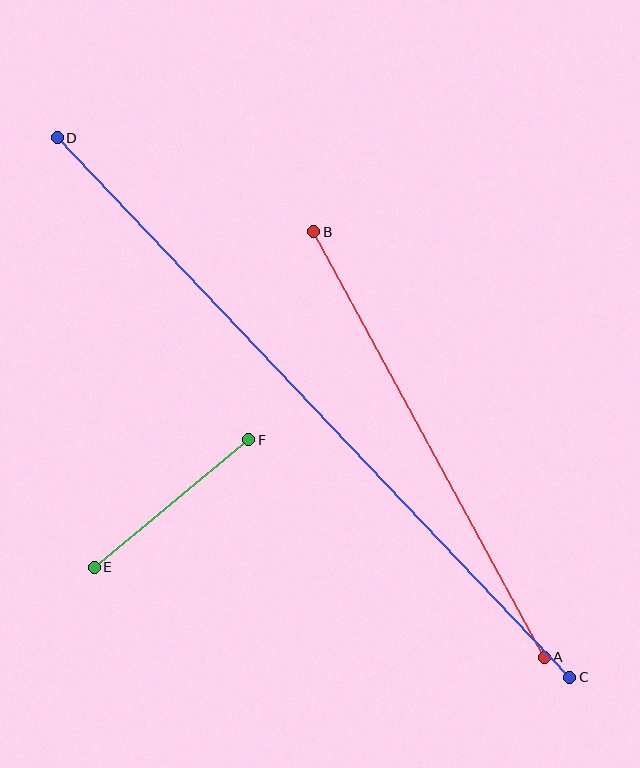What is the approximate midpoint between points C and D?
The midpoint is at approximately (313, 407) pixels.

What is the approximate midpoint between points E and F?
The midpoint is at approximately (171, 504) pixels.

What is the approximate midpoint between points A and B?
The midpoint is at approximately (429, 445) pixels.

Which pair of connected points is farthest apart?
Points C and D are farthest apart.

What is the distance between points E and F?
The distance is approximately 200 pixels.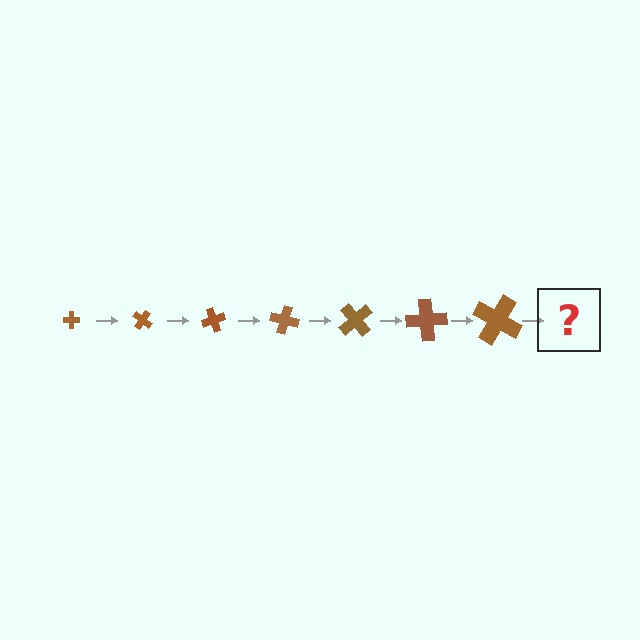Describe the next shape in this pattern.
It should be a cross, larger than the previous one and rotated 245 degrees from the start.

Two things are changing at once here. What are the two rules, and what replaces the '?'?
The two rules are that the cross grows larger each step and it rotates 35 degrees each step. The '?' should be a cross, larger than the previous one and rotated 245 degrees from the start.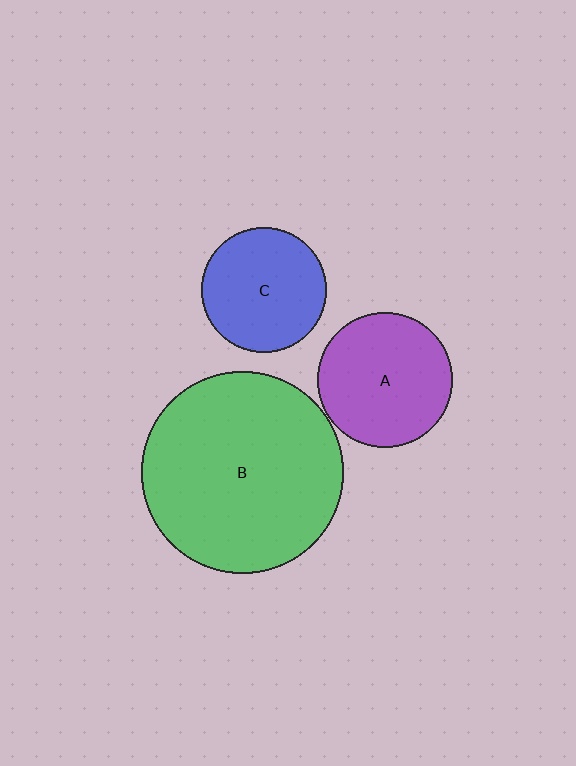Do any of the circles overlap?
No, none of the circles overlap.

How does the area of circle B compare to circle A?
Approximately 2.2 times.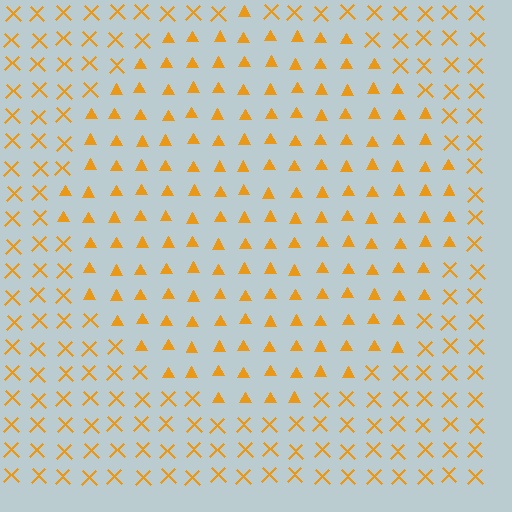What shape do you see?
I see a circle.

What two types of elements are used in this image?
The image uses triangles inside the circle region and X marks outside it.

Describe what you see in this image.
The image is filled with small orange elements arranged in a uniform grid. A circle-shaped region contains triangles, while the surrounding area contains X marks. The boundary is defined purely by the change in element shape.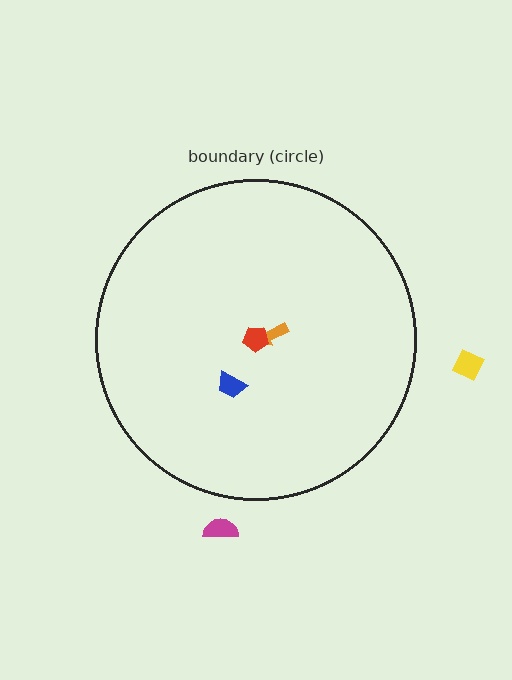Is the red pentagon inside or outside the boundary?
Inside.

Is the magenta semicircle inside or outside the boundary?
Outside.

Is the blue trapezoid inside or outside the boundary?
Inside.